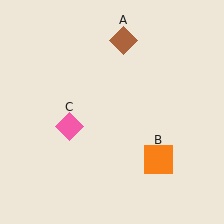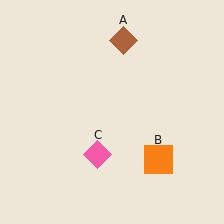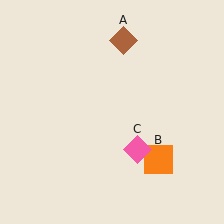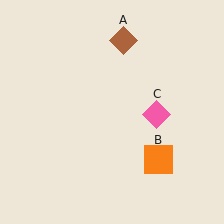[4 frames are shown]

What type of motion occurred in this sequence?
The pink diamond (object C) rotated counterclockwise around the center of the scene.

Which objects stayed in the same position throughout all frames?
Brown diamond (object A) and orange square (object B) remained stationary.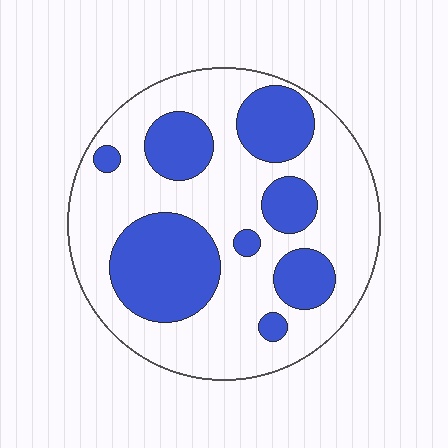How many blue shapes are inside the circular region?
8.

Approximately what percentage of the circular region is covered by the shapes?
Approximately 35%.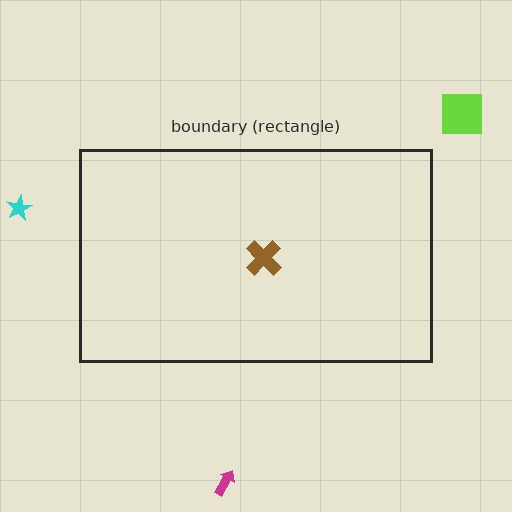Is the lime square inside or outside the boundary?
Outside.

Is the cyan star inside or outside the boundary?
Outside.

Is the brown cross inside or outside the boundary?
Inside.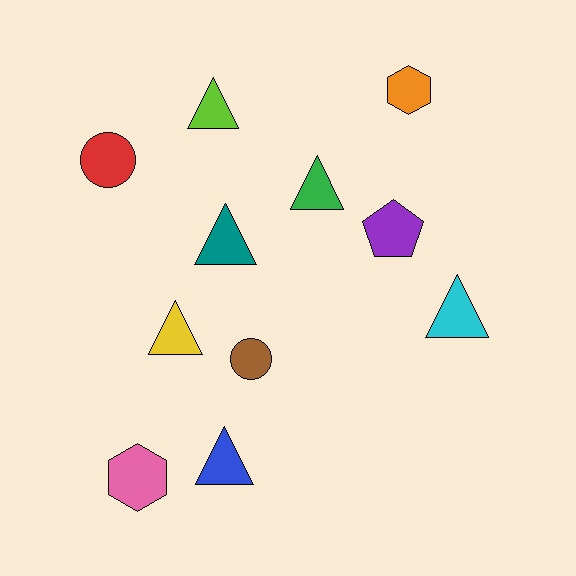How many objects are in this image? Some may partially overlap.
There are 11 objects.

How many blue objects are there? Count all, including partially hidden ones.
There is 1 blue object.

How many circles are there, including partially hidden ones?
There are 2 circles.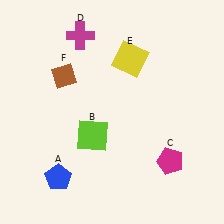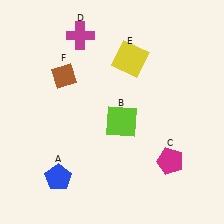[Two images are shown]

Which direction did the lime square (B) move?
The lime square (B) moved right.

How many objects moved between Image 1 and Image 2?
1 object moved between the two images.